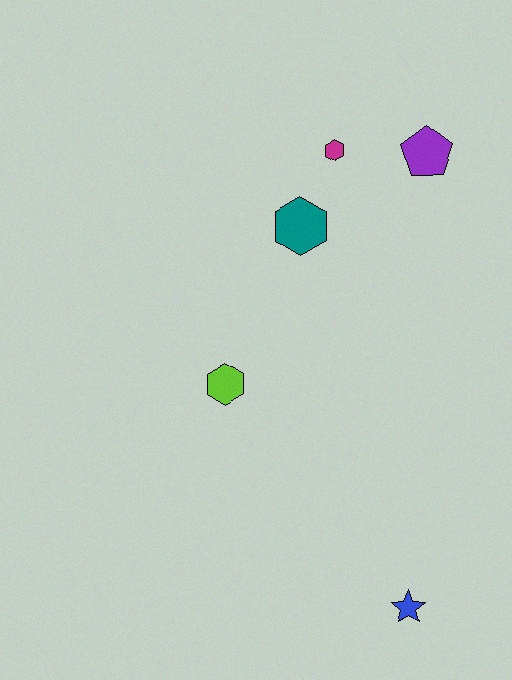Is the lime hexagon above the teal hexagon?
No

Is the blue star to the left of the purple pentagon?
Yes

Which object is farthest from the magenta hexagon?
The blue star is farthest from the magenta hexagon.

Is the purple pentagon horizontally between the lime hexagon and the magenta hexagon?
No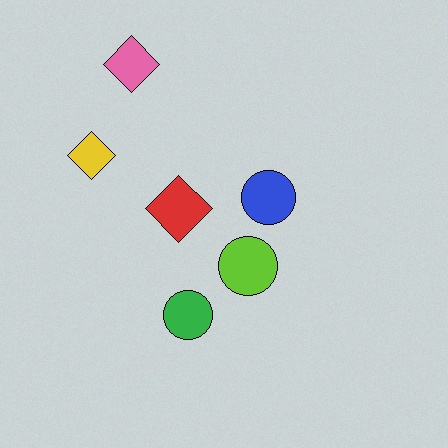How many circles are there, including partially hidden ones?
There are 3 circles.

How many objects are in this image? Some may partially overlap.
There are 6 objects.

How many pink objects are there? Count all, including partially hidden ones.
There is 1 pink object.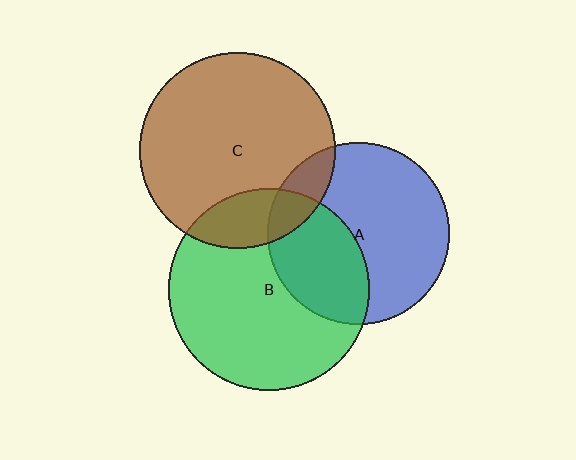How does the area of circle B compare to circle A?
Approximately 1.2 times.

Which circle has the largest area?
Circle B (green).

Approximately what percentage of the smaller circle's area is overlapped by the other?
Approximately 15%.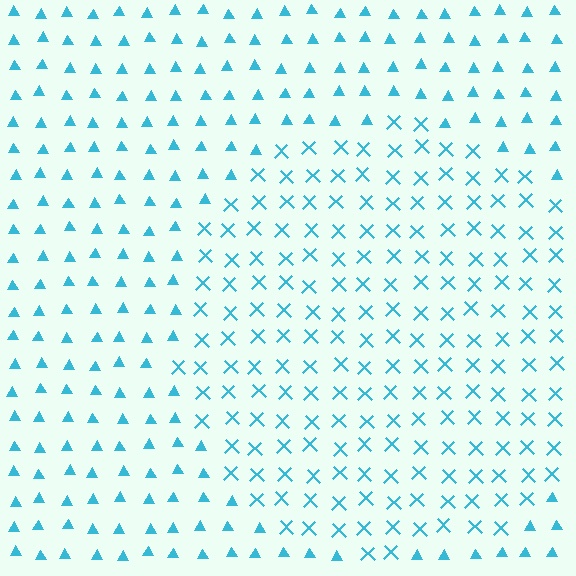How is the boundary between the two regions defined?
The boundary is defined by a change in element shape: X marks inside vs. triangles outside. All elements share the same color and spacing.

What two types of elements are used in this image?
The image uses X marks inside the circle region and triangles outside it.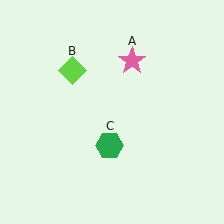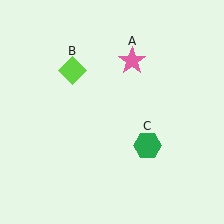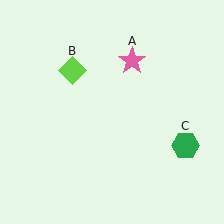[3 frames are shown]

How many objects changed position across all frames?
1 object changed position: green hexagon (object C).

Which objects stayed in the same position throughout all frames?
Pink star (object A) and lime diamond (object B) remained stationary.